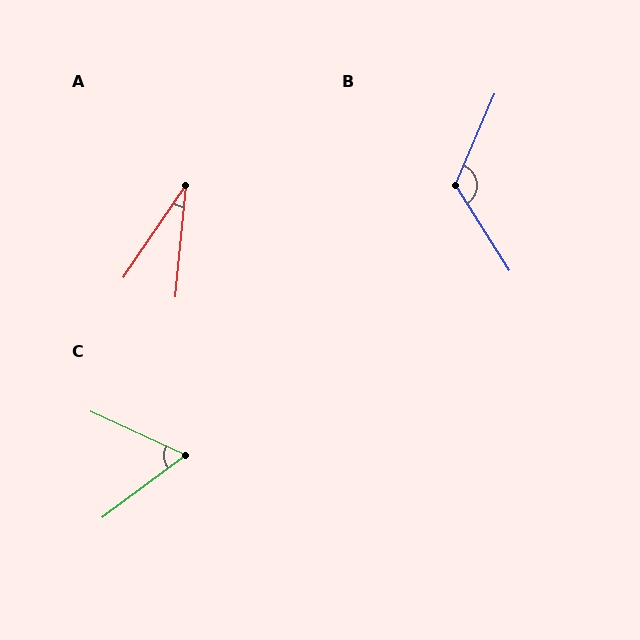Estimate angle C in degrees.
Approximately 62 degrees.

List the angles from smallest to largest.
A (29°), C (62°), B (124°).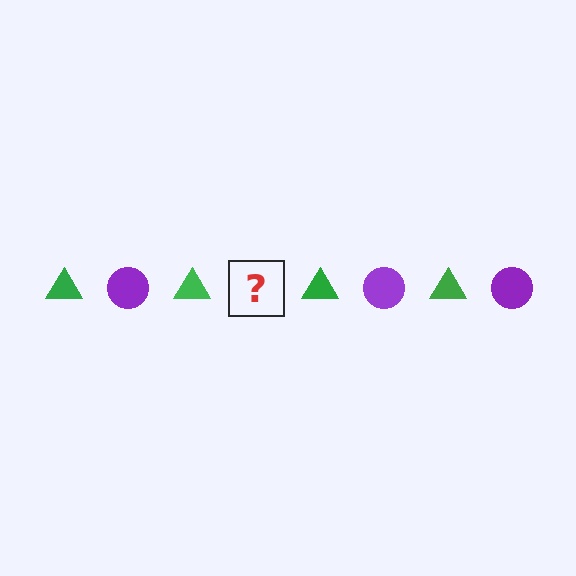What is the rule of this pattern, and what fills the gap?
The rule is that the pattern alternates between green triangle and purple circle. The gap should be filled with a purple circle.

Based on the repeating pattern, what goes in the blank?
The blank should be a purple circle.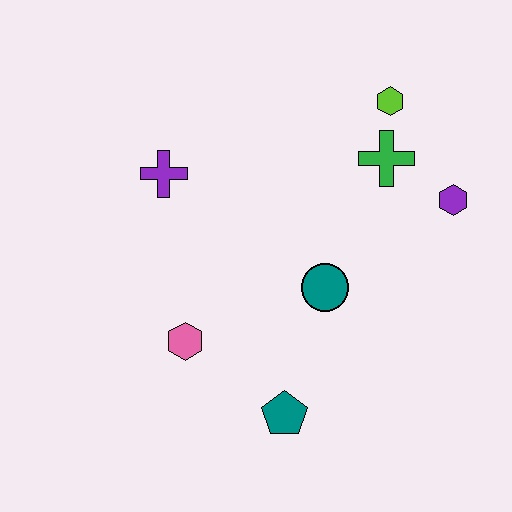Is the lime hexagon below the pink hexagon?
No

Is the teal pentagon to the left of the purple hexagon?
Yes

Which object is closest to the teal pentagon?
The pink hexagon is closest to the teal pentagon.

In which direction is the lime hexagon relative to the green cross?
The lime hexagon is above the green cross.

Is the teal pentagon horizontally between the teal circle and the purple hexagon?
No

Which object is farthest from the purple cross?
The purple hexagon is farthest from the purple cross.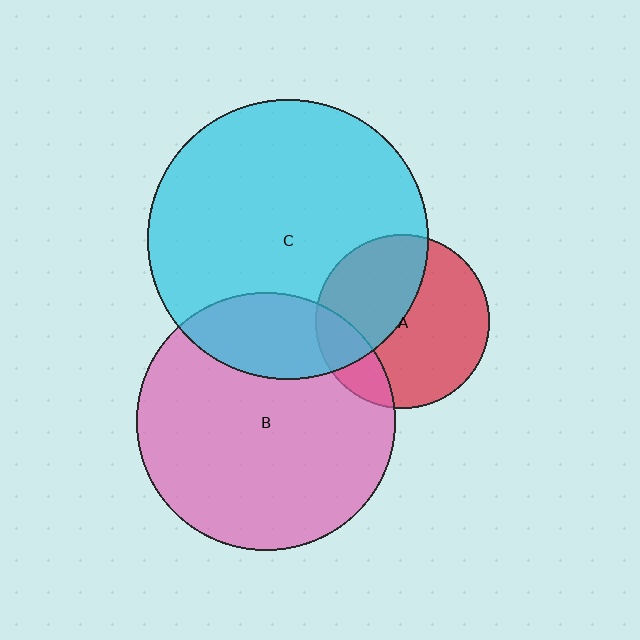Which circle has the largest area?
Circle C (cyan).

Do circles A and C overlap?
Yes.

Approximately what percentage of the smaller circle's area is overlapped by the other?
Approximately 45%.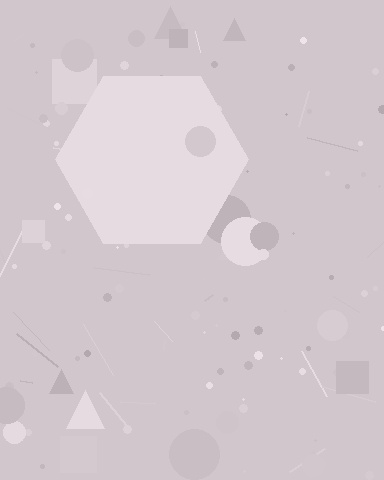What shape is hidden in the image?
A hexagon is hidden in the image.